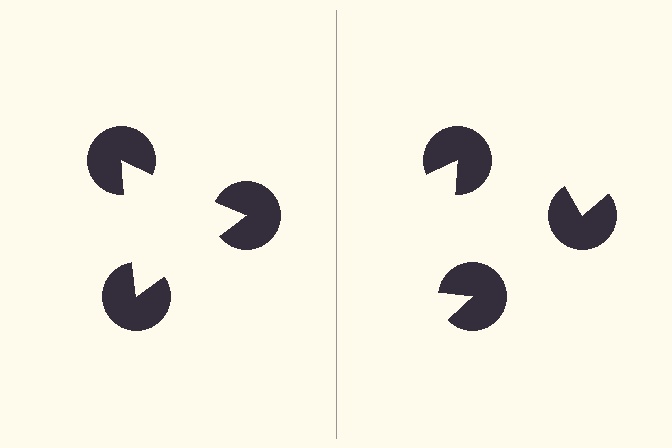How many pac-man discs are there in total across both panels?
6 — 3 on each side.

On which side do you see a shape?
An illusory triangle appears on the left side. On the right side the wedge cuts are rotated, so no coherent shape forms.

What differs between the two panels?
The pac-man discs are positioned identically on both sides; only the wedge orientations differ. On the left they align to a triangle; on the right they are misaligned.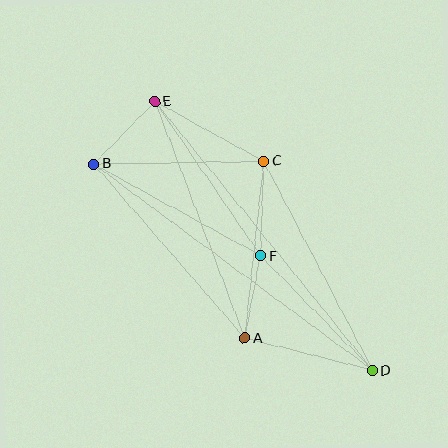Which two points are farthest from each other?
Points D and E are farthest from each other.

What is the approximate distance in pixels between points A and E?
The distance between A and E is approximately 254 pixels.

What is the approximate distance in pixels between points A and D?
The distance between A and D is approximately 132 pixels.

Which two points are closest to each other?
Points A and F are closest to each other.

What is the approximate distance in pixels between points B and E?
The distance between B and E is approximately 87 pixels.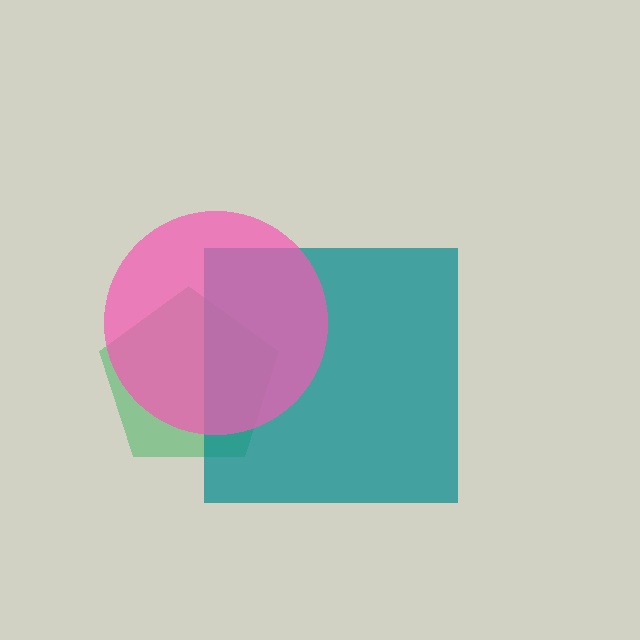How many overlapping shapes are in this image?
There are 3 overlapping shapes in the image.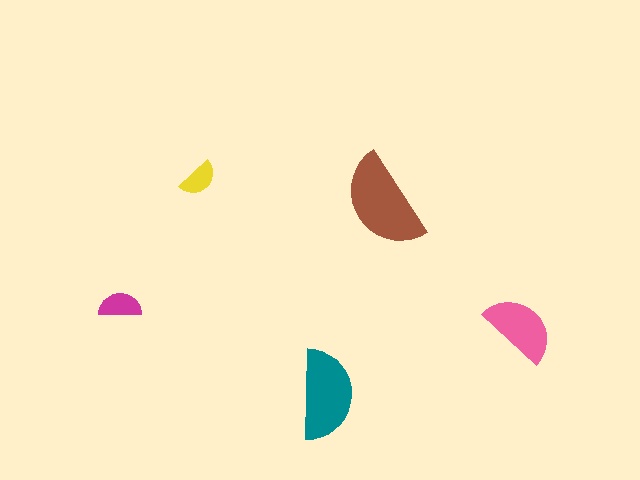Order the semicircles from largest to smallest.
the brown one, the teal one, the pink one, the magenta one, the yellow one.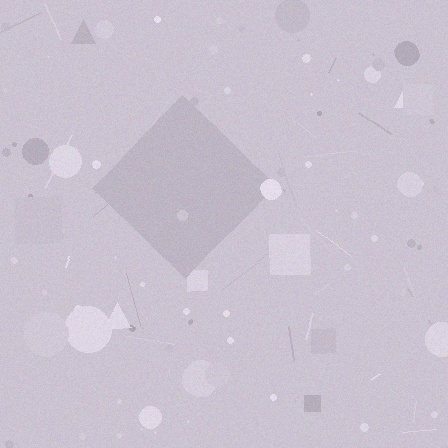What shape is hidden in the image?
A diamond is hidden in the image.